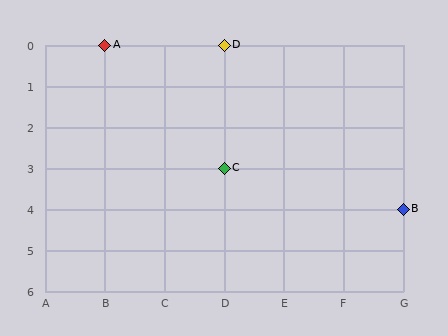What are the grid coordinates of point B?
Point B is at grid coordinates (G, 4).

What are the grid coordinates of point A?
Point A is at grid coordinates (B, 0).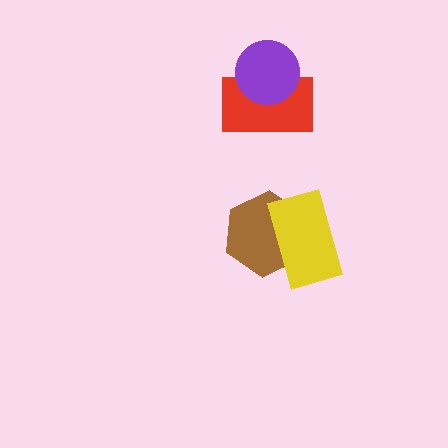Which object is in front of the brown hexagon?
The yellow rectangle is in front of the brown hexagon.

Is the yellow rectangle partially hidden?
No, no other shape covers it.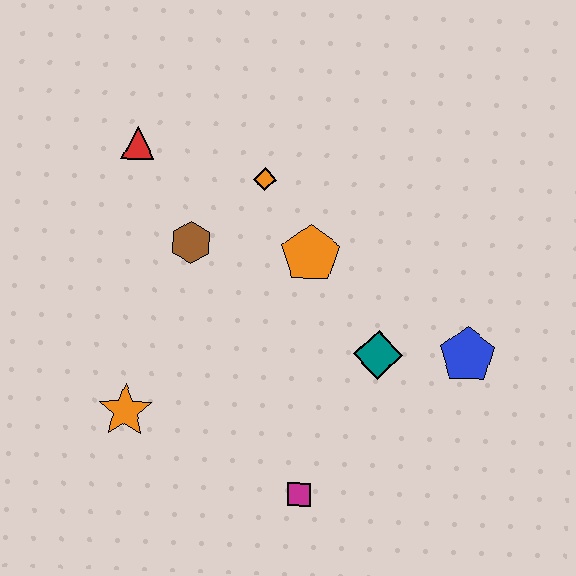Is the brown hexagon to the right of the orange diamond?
No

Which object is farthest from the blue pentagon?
The red triangle is farthest from the blue pentagon.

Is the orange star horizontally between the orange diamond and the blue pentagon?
No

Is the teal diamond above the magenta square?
Yes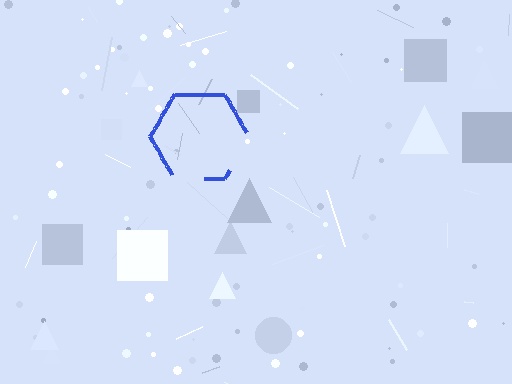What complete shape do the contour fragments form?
The contour fragments form a hexagon.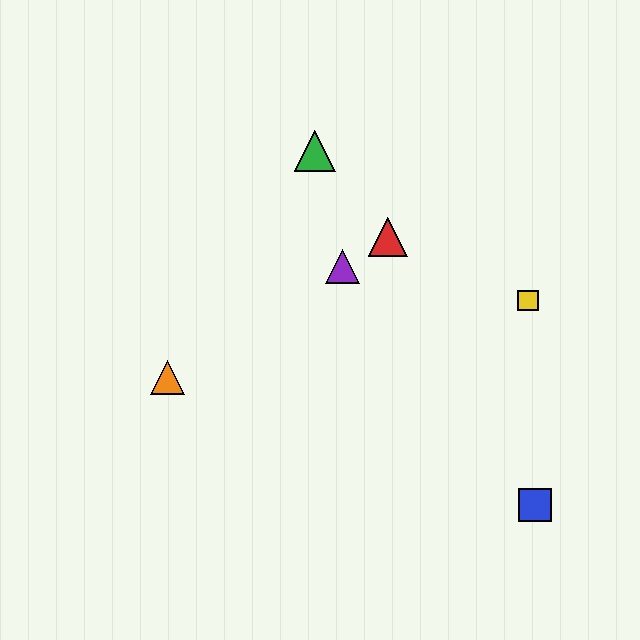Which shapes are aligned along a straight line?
The red triangle, the purple triangle, the orange triangle are aligned along a straight line.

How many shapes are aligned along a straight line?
3 shapes (the red triangle, the purple triangle, the orange triangle) are aligned along a straight line.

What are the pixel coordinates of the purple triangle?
The purple triangle is at (342, 266).